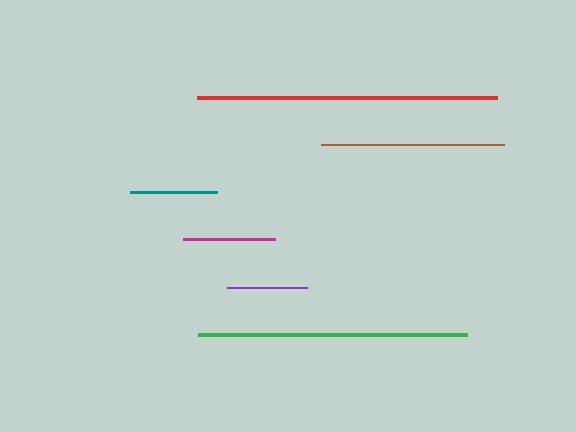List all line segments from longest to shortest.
From longest to shortest: red, green, brown, magenta, teal, purple.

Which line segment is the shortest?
The purple line is the shortest at approximately 80 pixels.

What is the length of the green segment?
The green segment is approximately 269 pixels long.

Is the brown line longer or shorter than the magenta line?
The brown line is longer than the magenta line.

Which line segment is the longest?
The red line is the longest at approximately 300 pixels.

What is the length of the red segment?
The red segment is approximately 300 pixels long.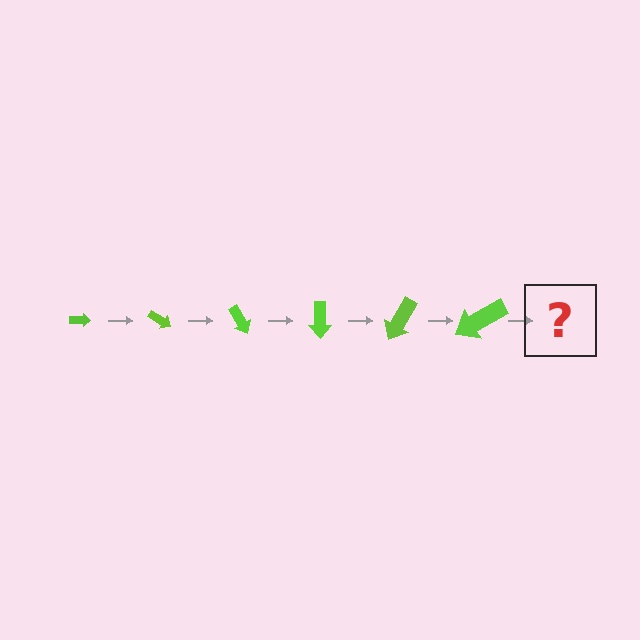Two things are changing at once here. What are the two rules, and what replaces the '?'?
The two rules are that the arrow grows larger each step and it rotates 30 degrees each step. The '?' should be an arrow, larger than the previous one and rotated 180 degrees from the start.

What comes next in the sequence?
The next element should be an arrow, larger than the previous one and rotated 180 degrees from the start.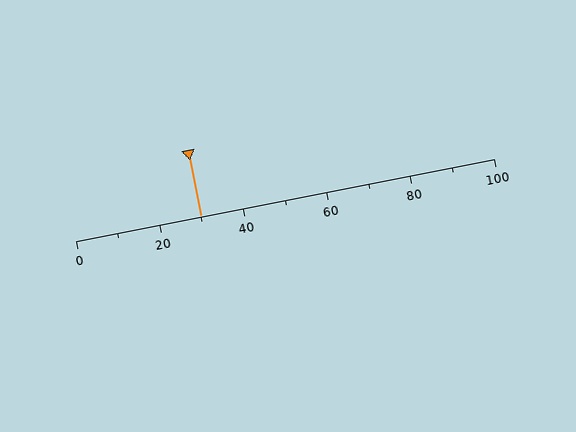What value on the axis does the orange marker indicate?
The marker indicates approximately 30.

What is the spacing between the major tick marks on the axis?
The major ticks are spaced 20 apart.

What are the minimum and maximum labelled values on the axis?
The axis runs from 0 to 100.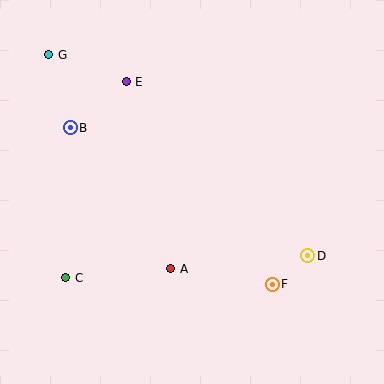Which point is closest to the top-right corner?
Point D is closest to the top-right corner.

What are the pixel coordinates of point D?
Point D is at (308, 256).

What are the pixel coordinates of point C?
Point C is at (66, 278).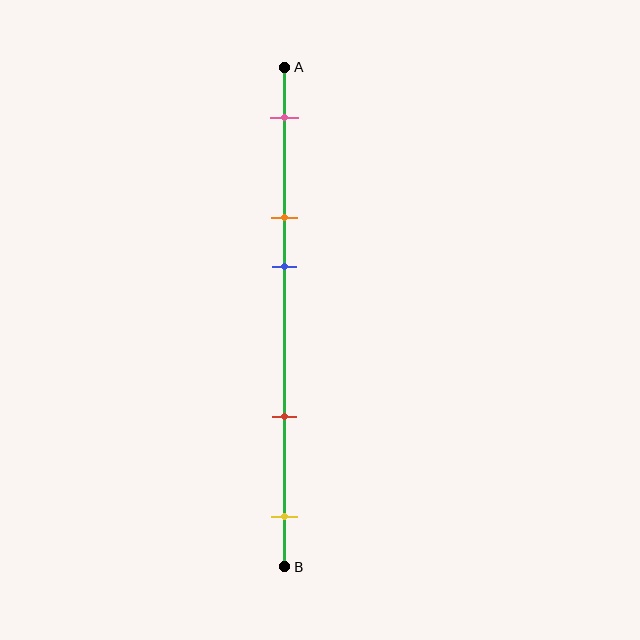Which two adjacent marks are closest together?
The orange and blue marks are the closest adjacent pair.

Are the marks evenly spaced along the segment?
No, the marks are not evenly spaced.